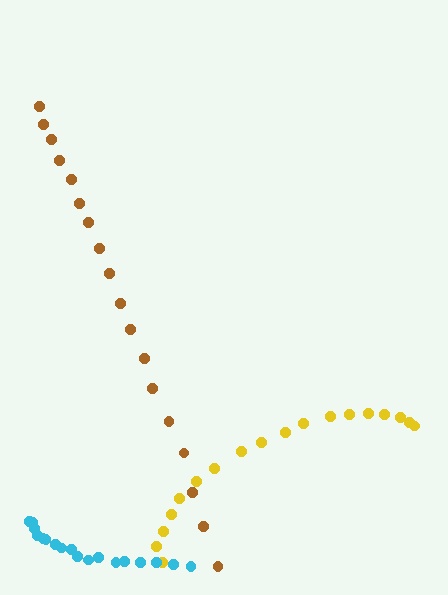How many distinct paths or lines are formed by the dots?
There are 3 distinct paths.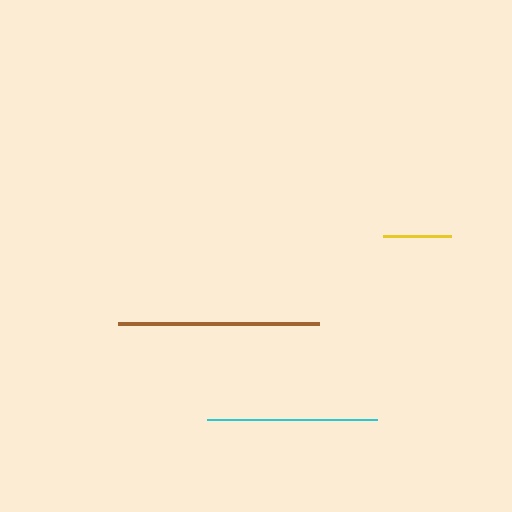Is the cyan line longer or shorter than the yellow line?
The cyan line is longer than the yellow line.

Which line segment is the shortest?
The yellow line is the shortest at approximately 68 pixels.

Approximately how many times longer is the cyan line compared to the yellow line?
The cyan line is approximately 2.5 times the length of the yellow line.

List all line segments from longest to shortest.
From longest to shortest: brown, cyan, yellow.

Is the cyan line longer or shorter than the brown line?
The brown line is longer than the cyan line.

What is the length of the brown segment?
The brown segment is approximately 201 pixels long.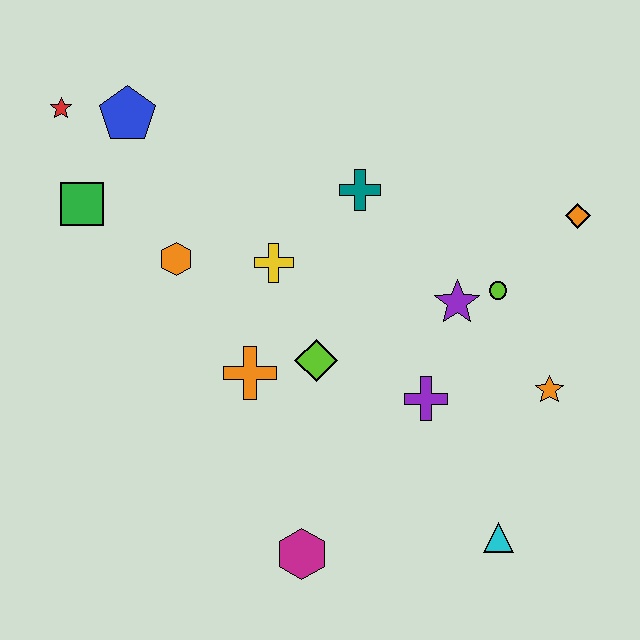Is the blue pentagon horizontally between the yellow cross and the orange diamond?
No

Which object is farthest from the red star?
The cyan triangle is farthest from the red star.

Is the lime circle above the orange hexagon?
No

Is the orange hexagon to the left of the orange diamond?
Yes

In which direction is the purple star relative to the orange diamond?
The purple star is to the left of the orange diamond.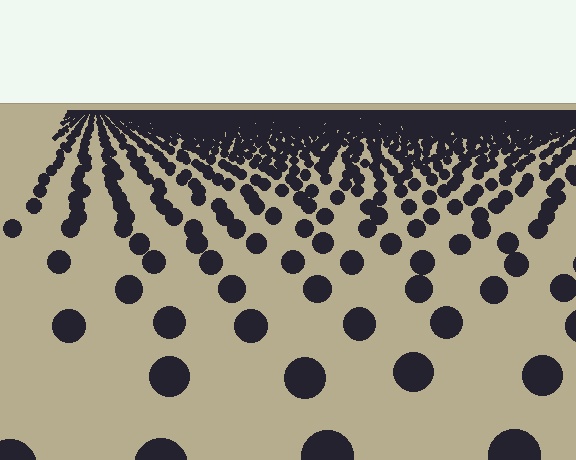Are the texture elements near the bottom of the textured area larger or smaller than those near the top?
Larger. Near the bottom, elements are closer to the viewer and appear at a bigger on-screen size.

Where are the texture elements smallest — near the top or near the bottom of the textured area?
Near the top.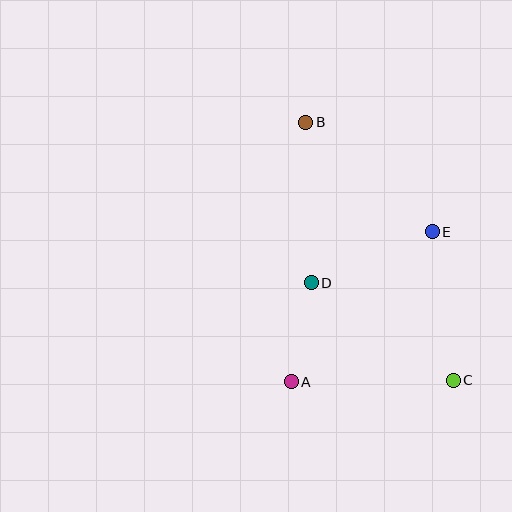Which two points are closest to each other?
Points A and D are closest to each other.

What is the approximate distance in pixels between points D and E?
The distance between D and E is approximately 132 pixels.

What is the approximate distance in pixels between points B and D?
The distance between B and D is approximately 161 pixels.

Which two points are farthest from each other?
Points B and C are farthest from each other.